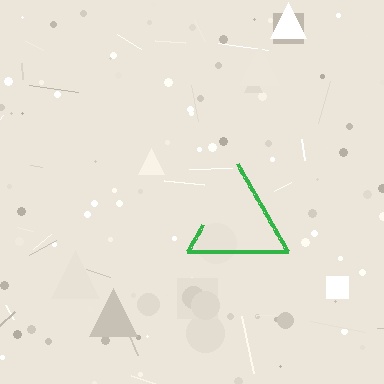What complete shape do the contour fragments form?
The contour fragments form a triangle.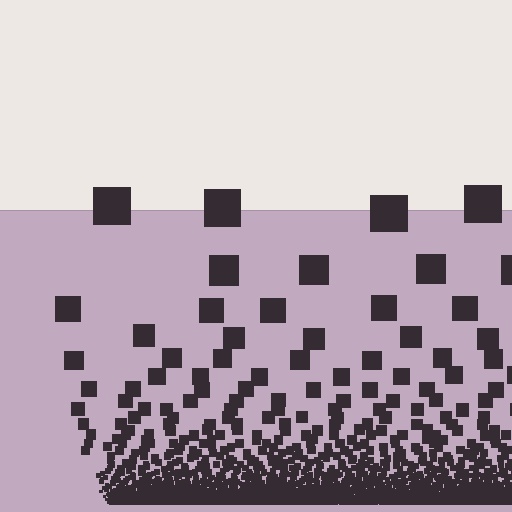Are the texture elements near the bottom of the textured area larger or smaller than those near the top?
Smaller. The gradient is inverted — elements near the bottom are smaller and denser.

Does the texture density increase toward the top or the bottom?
Density increases toward the bottom.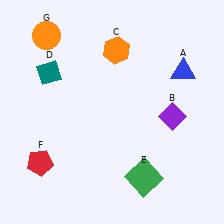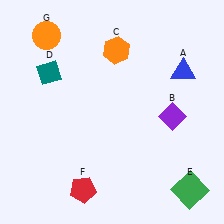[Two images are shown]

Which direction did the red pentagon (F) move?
The red pentagon (F) moved right.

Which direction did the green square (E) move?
The green square (E) moved right.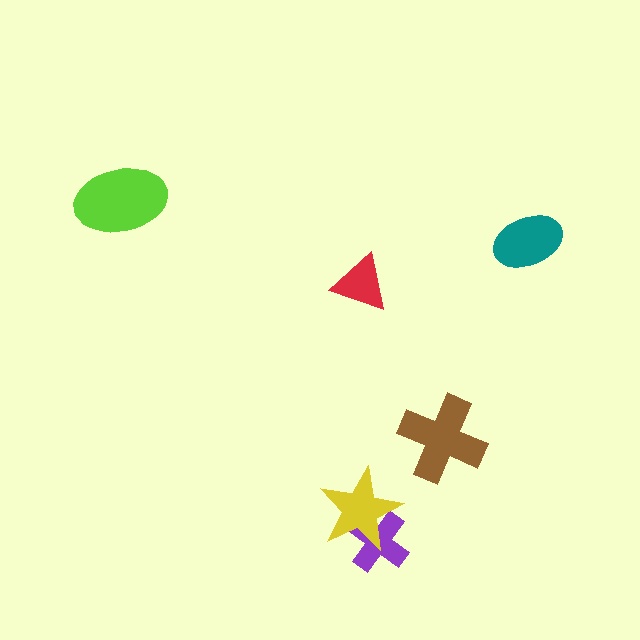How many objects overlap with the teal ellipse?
0 objects overlap with the teal ellipse.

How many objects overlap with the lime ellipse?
0 objects overlap with the lime ellipse.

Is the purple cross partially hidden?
Yes, it is partially covered by another shape.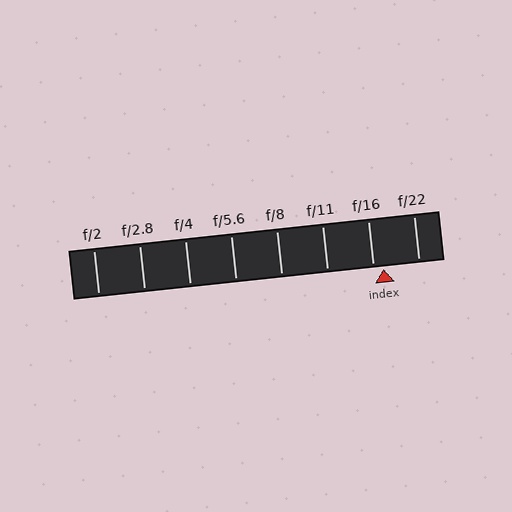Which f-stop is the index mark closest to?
The index mark is closest to f/16.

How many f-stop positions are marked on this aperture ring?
There are 8 f-stop positions marked.